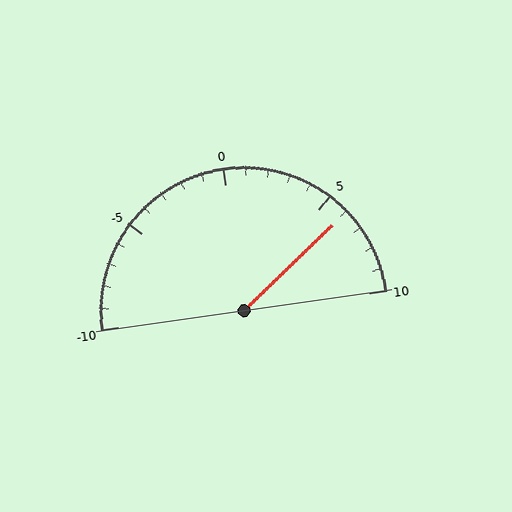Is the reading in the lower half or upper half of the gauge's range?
The reading is in the upper half of the range (-10 to 10).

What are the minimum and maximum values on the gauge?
The gauge ranges from -10 to 10.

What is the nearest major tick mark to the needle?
The nearest major tick mark is 5.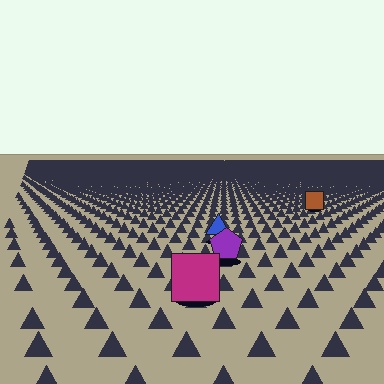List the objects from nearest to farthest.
From nearest to farthest: the magenta square, the purple pentagon, the blue triangle, the brown square.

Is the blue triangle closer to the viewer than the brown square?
Yes. The blue triangle is closer — you can tell from the texture gradient: the ground texture is coarser near it.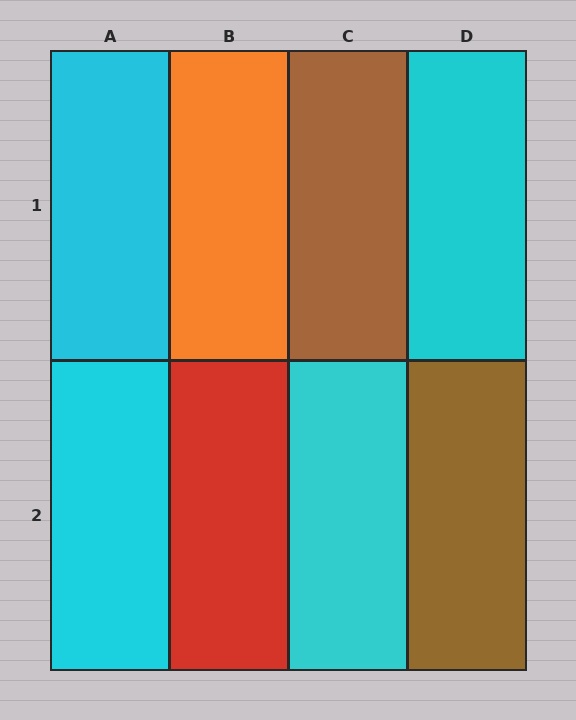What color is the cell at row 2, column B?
Red.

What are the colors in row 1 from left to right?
Cyan, orange, brown, cyan.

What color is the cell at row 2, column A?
Cyan.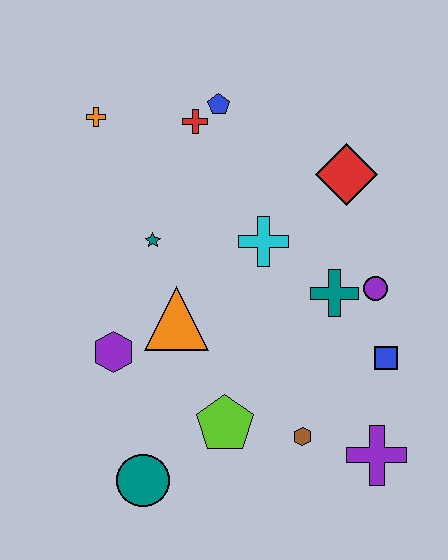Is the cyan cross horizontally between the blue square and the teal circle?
Yes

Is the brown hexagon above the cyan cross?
No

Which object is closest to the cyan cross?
The teal cross is closest to the cyan cross.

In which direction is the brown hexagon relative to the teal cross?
The brown hexagon is below the teal cross.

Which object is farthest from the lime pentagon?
The orange cross is farthest from the lime pentagon.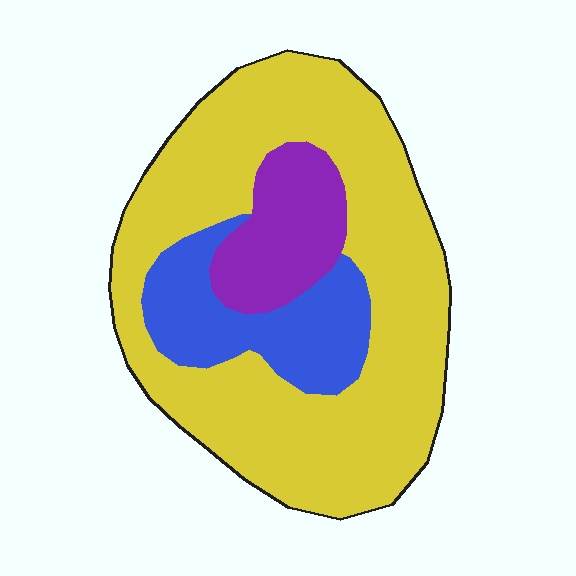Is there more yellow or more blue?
Yellow.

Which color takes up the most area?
Yellow, at roughly 70%.